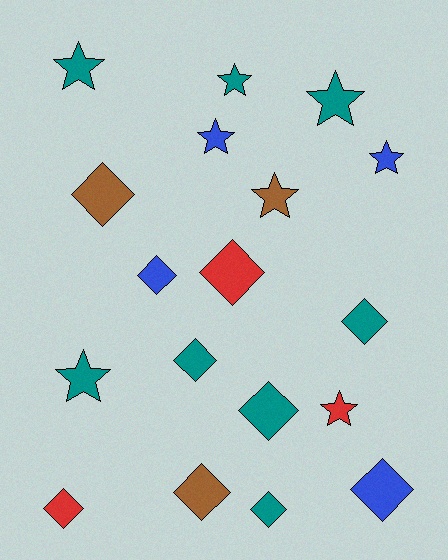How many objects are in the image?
There are 18 objects.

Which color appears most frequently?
Teal, with 8 objects.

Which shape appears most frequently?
Diamond, with 10 objects.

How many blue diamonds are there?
There are 2 blue diamonds.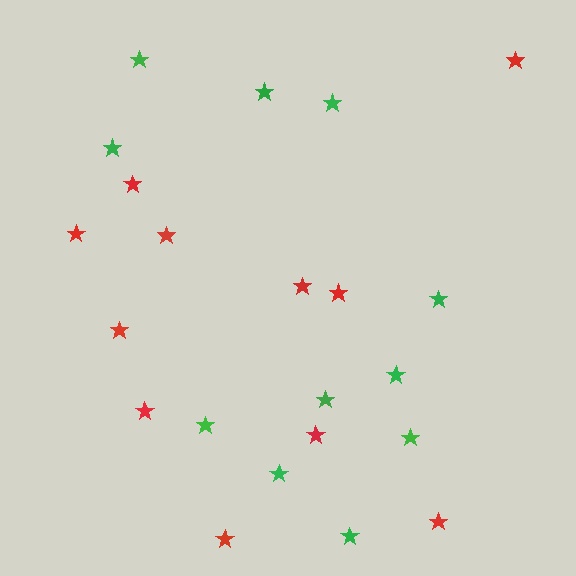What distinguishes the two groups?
There are 2 groups: one group of red stars (11) and one group of green stars (11).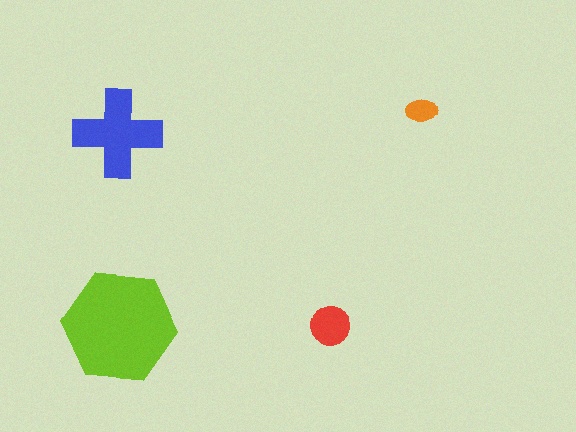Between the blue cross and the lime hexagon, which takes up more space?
The lime hexagon.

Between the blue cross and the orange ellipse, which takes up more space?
The blue cross.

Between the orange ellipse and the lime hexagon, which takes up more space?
The lime hexagon.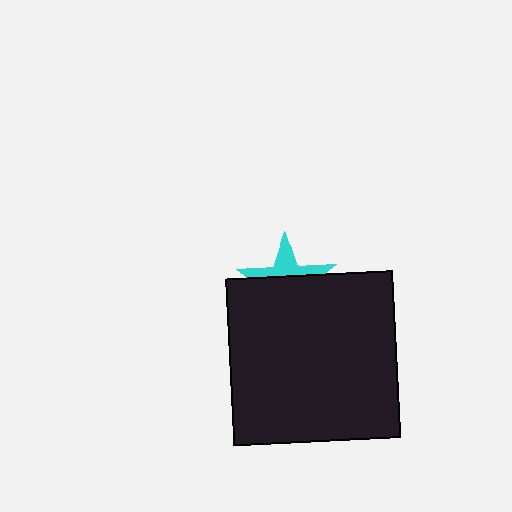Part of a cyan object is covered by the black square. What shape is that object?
It is a star.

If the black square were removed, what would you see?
You would see the complete cyan star.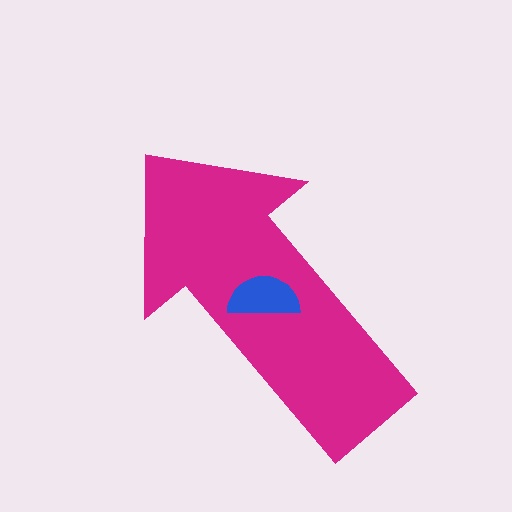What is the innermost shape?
The blue semicircle.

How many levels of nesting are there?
2.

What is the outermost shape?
The magenta arrow.